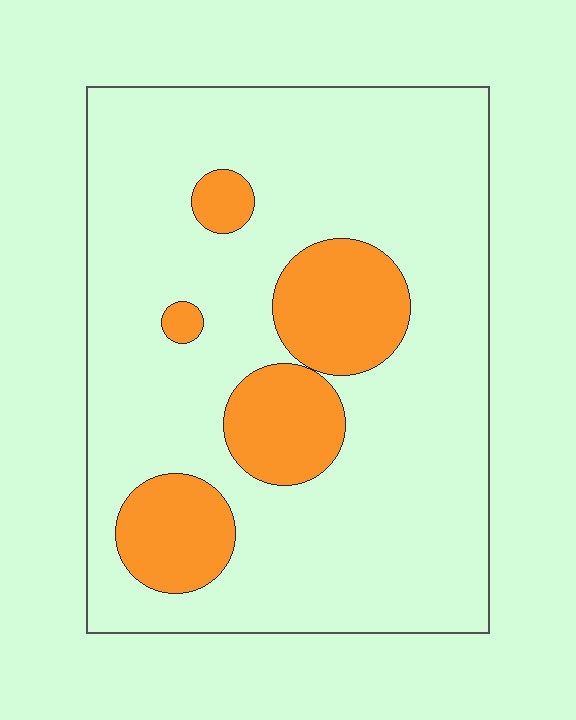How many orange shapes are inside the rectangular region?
5.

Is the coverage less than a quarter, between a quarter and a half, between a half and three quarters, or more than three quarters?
Less than a quarter.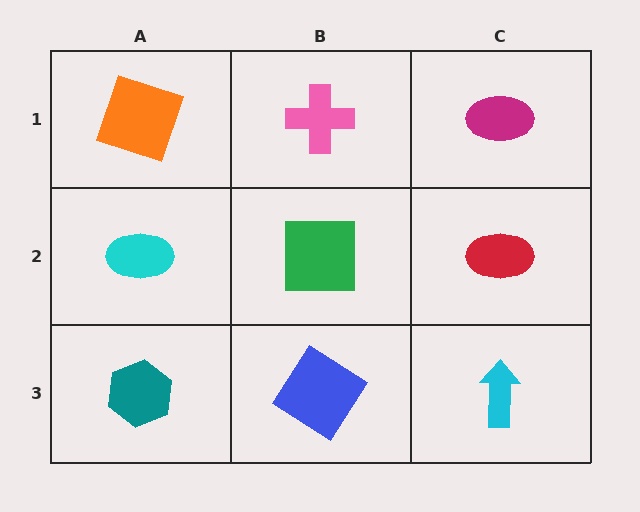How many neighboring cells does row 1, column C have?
2.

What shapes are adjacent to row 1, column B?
A green square (row 2, column B), an orange square (row 1, column A), a magenta ellipse (row 1, column C).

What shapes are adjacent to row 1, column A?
A cyan ellipse (row 2, column A), a pink cross (row 1, column B).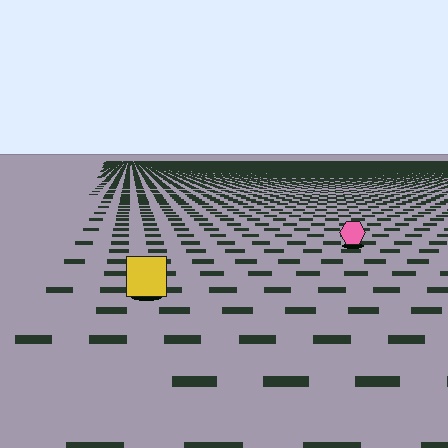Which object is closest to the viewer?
The yellow square is closest. The texture marks near it are larger and more spread out.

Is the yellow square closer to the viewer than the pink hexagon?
Yes. The yellow square is closer — you can tell from the texture gradient: the ground texture is coarser near it.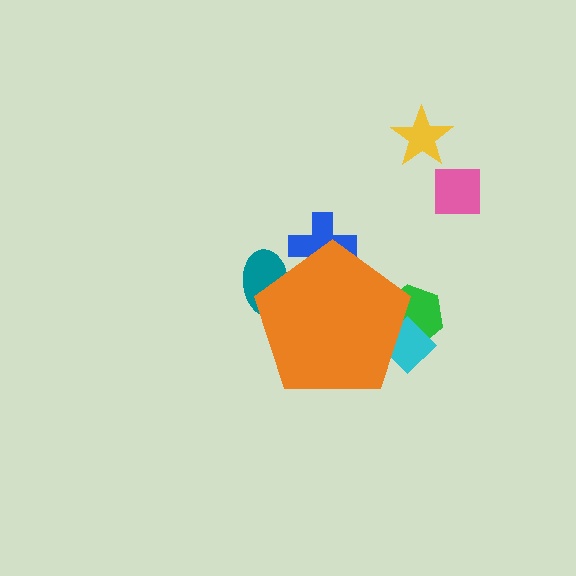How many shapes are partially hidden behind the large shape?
4 shapes are partially hidden.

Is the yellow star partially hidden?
No, the yellow star is fully visible.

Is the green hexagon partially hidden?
Yes, the green hexagon is partially hidden behind the orange pentagon.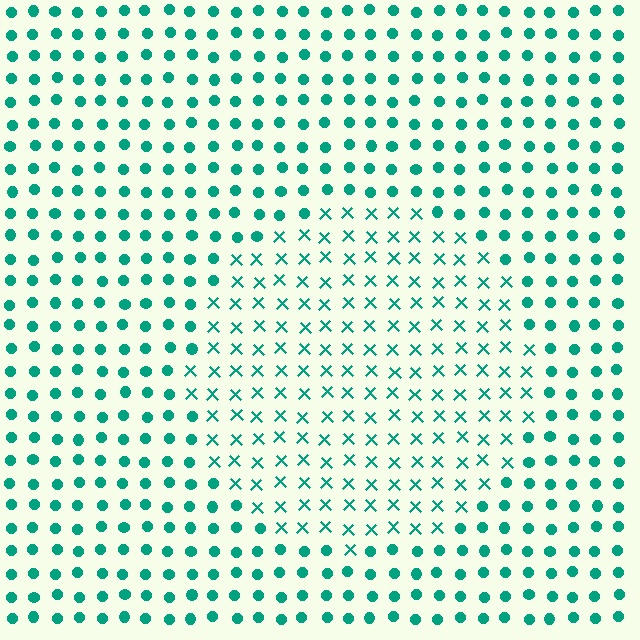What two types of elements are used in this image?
The image uses X marks inside the circle region and circles outside it.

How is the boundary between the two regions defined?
The boundary is defined by a change in element shape: X marks inside vs. circles outside. All elements share the same color and spacing.